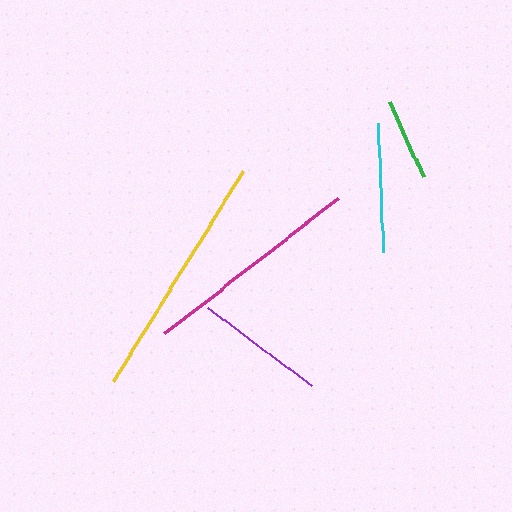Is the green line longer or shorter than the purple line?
The purple line is longer than the green line.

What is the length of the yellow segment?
The yellow segment is approximately 247 pixels long.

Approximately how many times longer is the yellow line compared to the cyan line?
The yellow line is approximately 1.9 times the length of the cyan line.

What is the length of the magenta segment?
The magenta segment is approximately 220 pixels long.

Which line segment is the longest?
The yellow line is the longest at approximately 247 pixels.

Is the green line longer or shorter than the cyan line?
The cyan line is longer than the green line.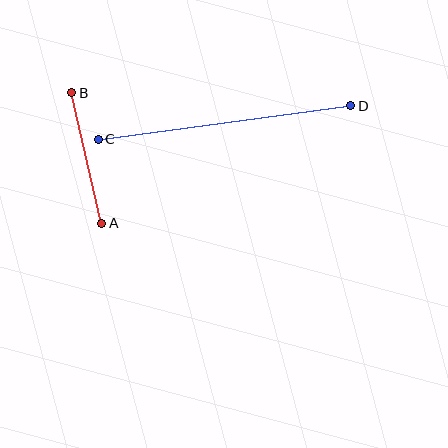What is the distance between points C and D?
The distance is approximately 255 pixels.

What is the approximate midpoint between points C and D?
The midpoint is at approximately (225, 123) pixels.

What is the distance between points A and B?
The distance is approximately 134 pixels.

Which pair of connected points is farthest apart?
Points C and D are farthest apart.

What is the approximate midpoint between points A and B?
The midpoint is at approximately (87, 158) pixels.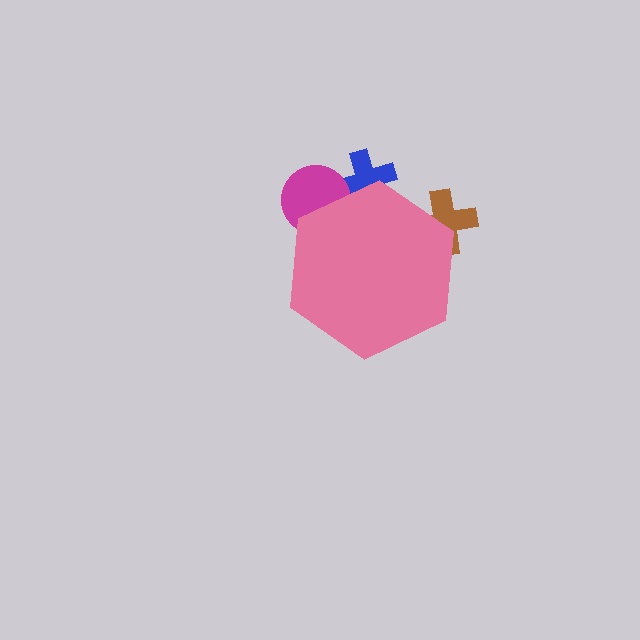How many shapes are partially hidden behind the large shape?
3 shapes are partially hidden.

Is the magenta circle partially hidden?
Yes, the magenta circle is partially hidden behind the pink hexagon.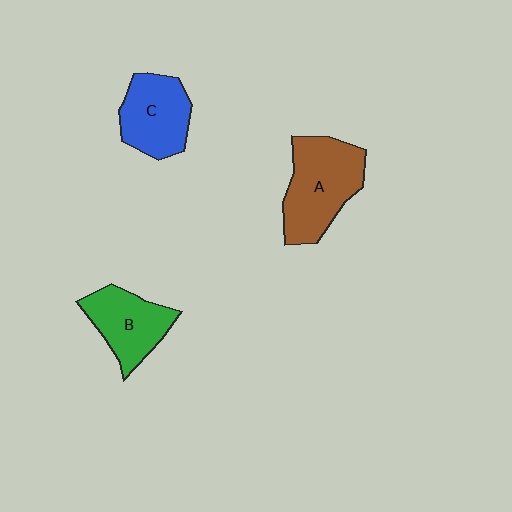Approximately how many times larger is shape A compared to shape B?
Approximately 1.4 times.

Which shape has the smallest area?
Shape B (green).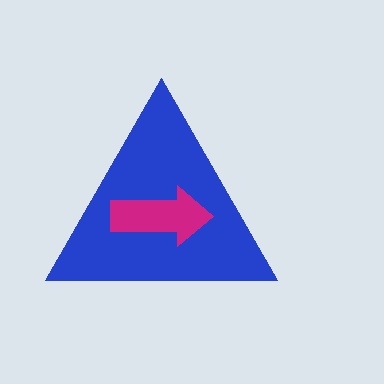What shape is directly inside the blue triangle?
The magenta arrow.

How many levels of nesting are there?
2.